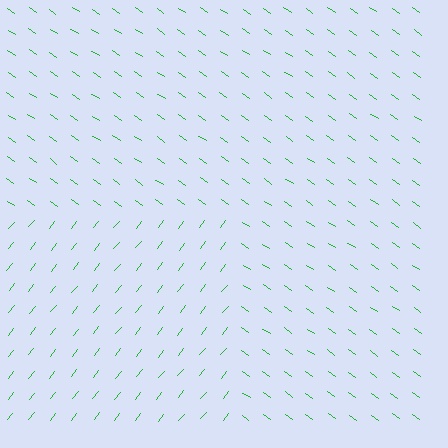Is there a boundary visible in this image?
Yes, there is a texture boundary formed by a change in line orientation.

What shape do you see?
I see a rectangle.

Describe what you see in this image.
The image is filled with small green line segments. A rectangle region in the image has lines oriented differently from the surrounding lines, creating a visible texture boundary.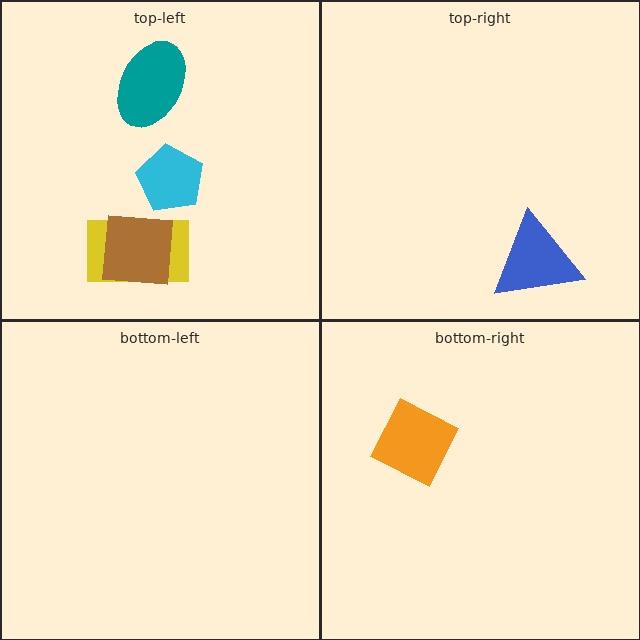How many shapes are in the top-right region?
1.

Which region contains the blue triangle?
The top-right region.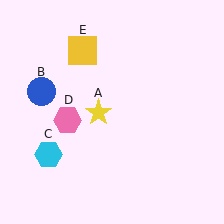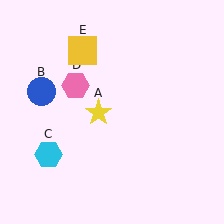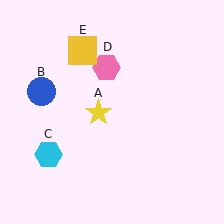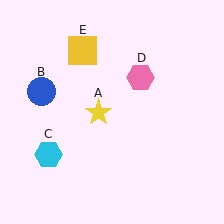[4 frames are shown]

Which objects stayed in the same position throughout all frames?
Yellow star (object A) and blue circle (object B) and cyan hexagon (object C) and yellow square (object E) remained stationary.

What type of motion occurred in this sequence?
The pink hexagon (object D) rotated clockwise around the center of the scene.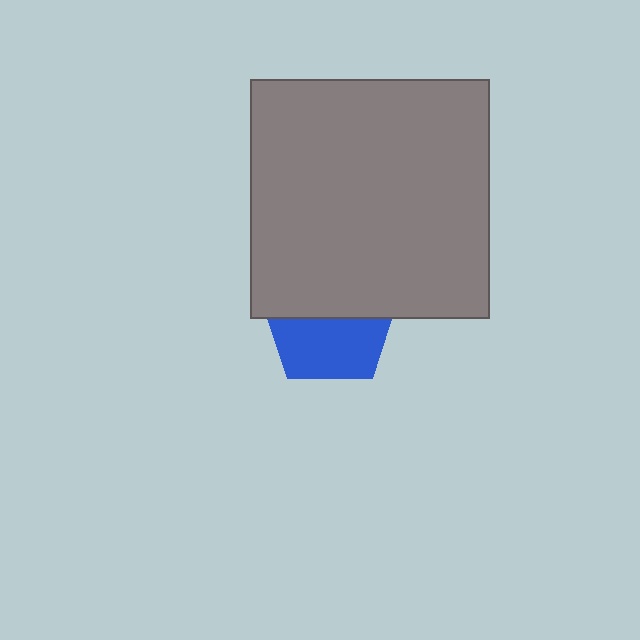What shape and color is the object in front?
The object in front is a gray square.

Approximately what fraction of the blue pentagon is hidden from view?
Roughly 50% of the blue pentagon is hidden behind the gray square.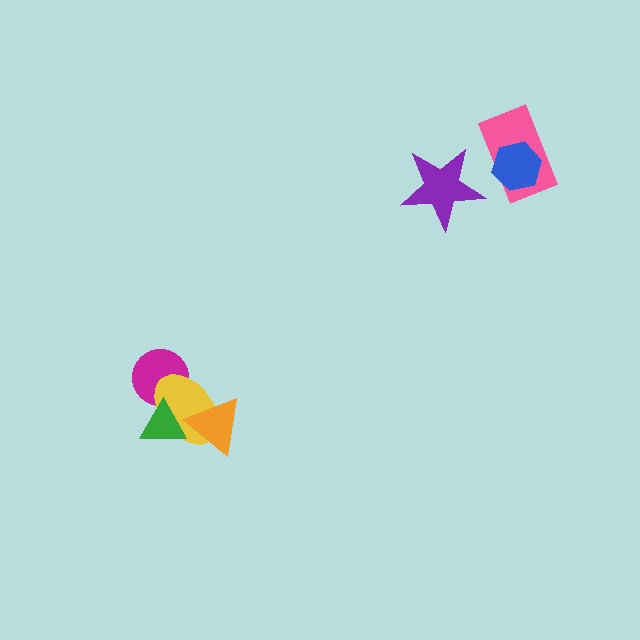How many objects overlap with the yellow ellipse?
3 objects overlap with the yellow ellipse.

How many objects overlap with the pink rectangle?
1 object overlaps with the pink rectangle.